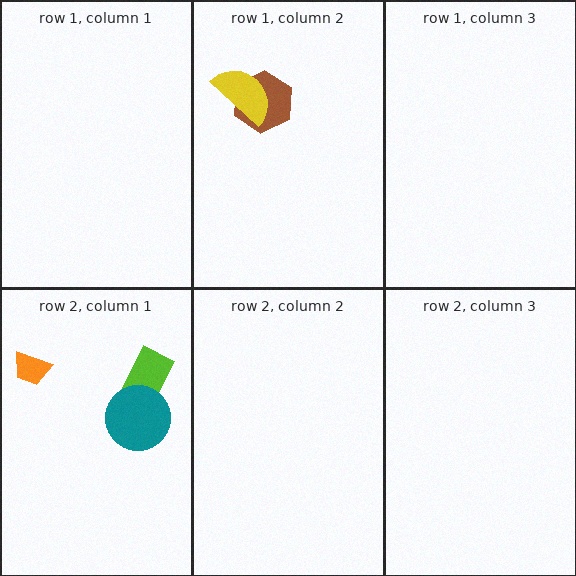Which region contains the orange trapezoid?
The row 2, column 1 region.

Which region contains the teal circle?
The row 2, column 1 region.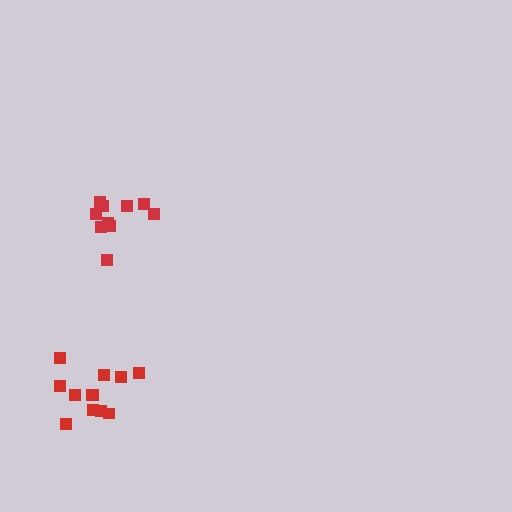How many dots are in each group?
Group 1: 11 dots, Group 2: 12 dots (23 total).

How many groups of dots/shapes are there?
There are 2 groups.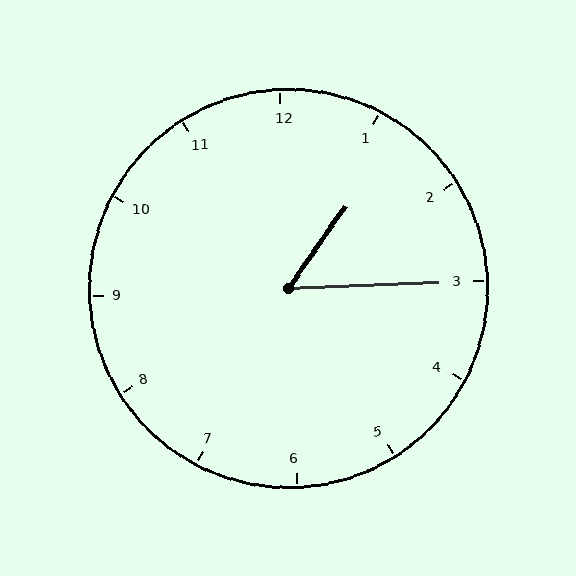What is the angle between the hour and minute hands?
Approximately 52 degrees.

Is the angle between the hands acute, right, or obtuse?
It is acute.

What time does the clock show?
1:15.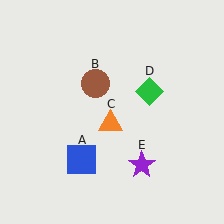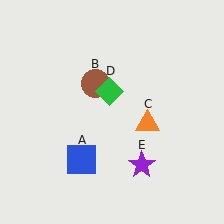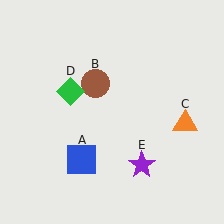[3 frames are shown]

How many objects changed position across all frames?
2 objects changed position: orange triangle (object C), green diamond (object D).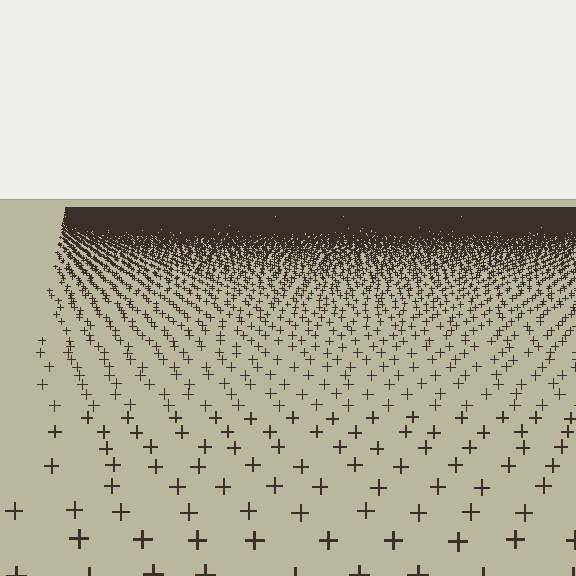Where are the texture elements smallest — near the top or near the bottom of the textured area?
Near the top.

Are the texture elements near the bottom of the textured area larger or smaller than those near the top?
Larger. Near the bottom, elements are closer to the viewer and appear at a bigger on-screen size.